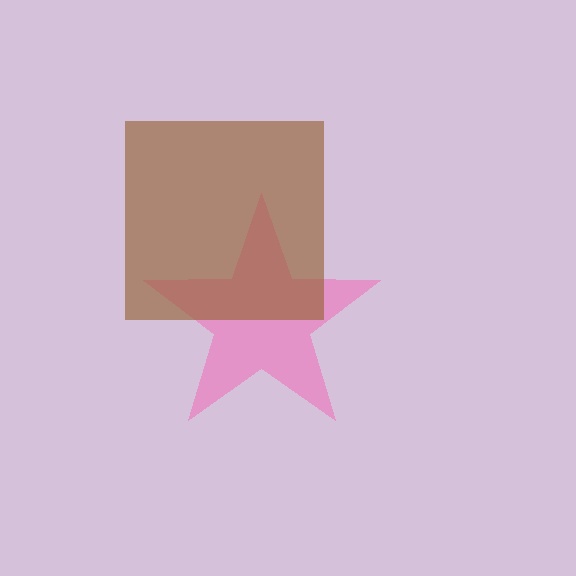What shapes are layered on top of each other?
The layered shapes are: a pink star, a brown square.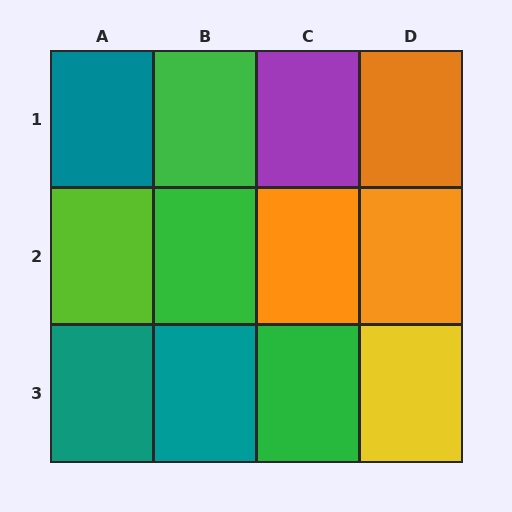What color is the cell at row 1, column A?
Teal.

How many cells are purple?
1 cell is purple.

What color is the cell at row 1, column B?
Green.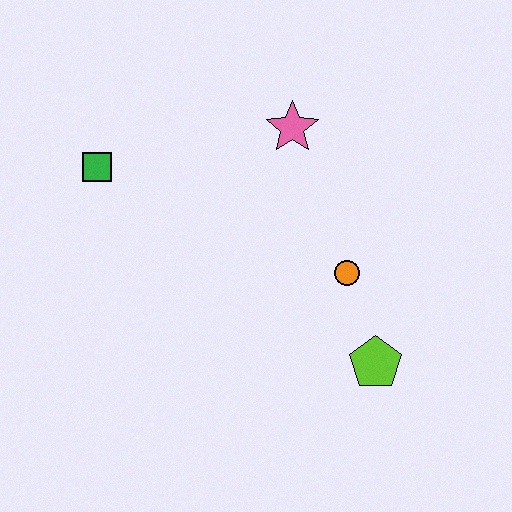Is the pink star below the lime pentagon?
No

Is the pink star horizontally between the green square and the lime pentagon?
Yes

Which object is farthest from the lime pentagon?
The green square is farthest from the lime pentagon.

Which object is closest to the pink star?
The orange circle is closest to the pink star.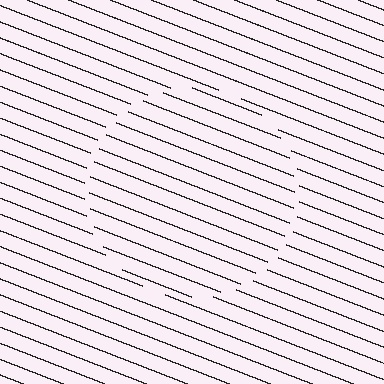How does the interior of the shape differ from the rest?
The interior of the shape contains the same grating, shifted by half a period — the contour is defined by the phase discontinuity where line-ends from the inner and outer gratings abut.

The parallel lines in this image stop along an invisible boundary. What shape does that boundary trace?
An illusory circle. The interior of the shape contains the same grating, shifted by half a period — the contour is defined by the phase discontinuity where line-ends from the inner and outer gratings abut.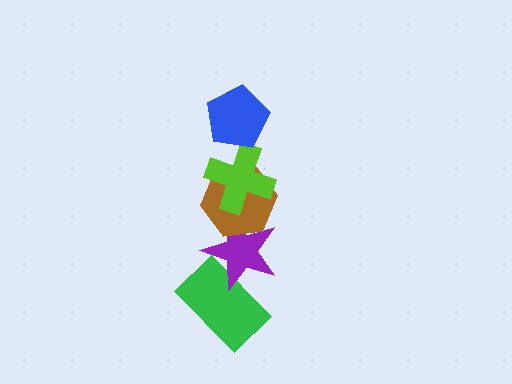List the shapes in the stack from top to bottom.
From top to bottom: the blue pentagon, the lime cross, the brown hexagon, the purple star, the green rectangle.